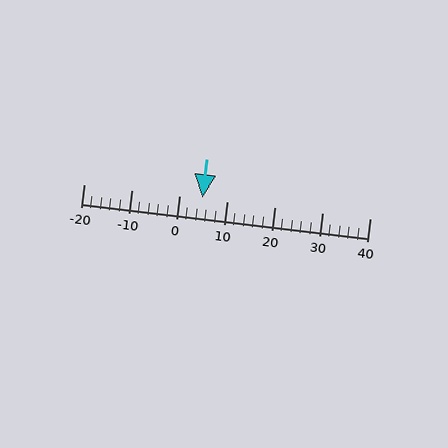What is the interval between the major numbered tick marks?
The major tick marks are spaced 10 units apart.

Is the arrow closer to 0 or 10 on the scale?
The arrow is closer to 0.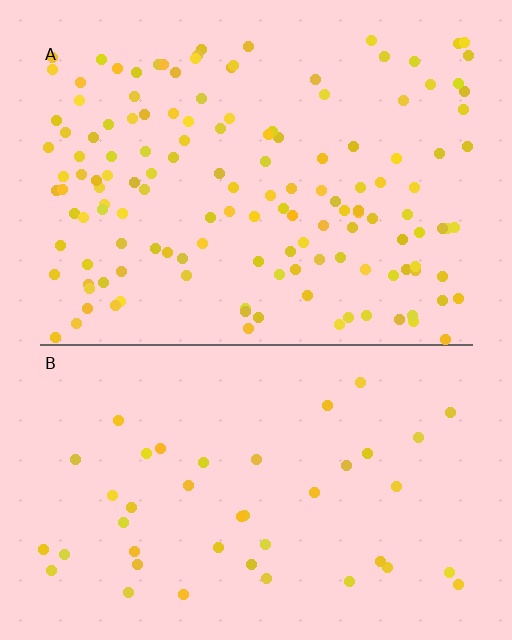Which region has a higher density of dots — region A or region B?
A (the top).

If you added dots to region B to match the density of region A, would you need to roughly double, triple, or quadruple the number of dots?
Approximately triple.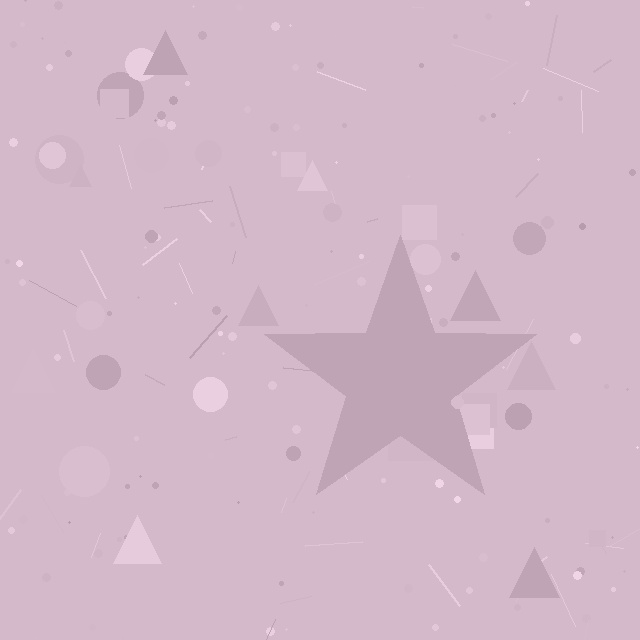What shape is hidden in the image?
A star is hidden in the image.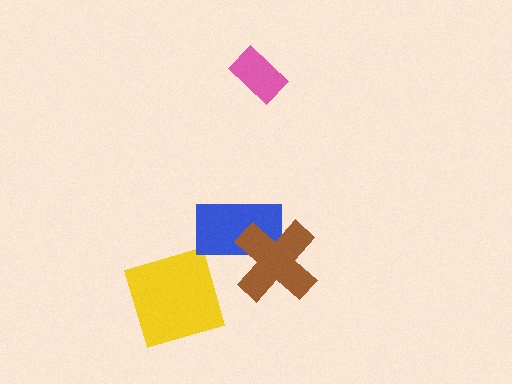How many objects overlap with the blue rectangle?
1 object overlaps with the blue rectangle.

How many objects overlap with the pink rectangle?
0 objects overlap with the pink rectangle.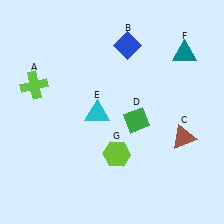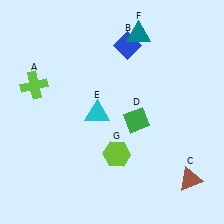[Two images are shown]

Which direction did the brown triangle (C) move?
The brown triangle (C) moved down.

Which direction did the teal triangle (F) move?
The teal triangle (F) moved left.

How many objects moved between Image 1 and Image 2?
2 objects moved between the two images.